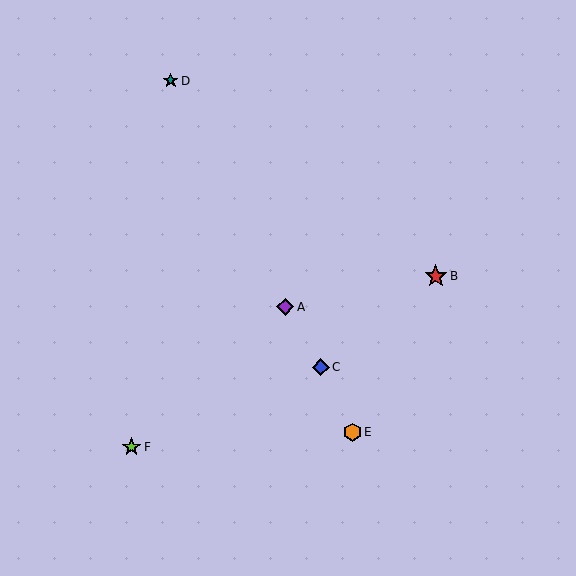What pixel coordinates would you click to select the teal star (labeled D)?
Click at (171, 81) to select the teal star D.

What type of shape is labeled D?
Shape D is a teal star.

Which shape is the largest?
The red star (labeled B) is the largest.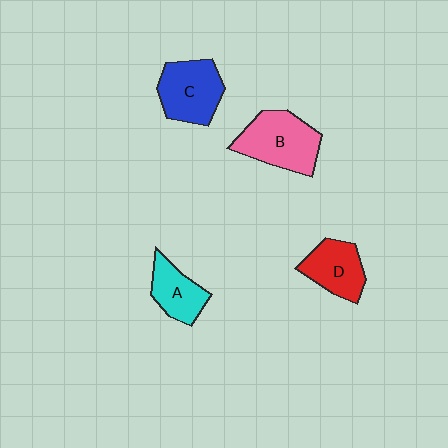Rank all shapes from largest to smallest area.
From largest to smallest: B (pink), C (blue), D (red), A (cyan).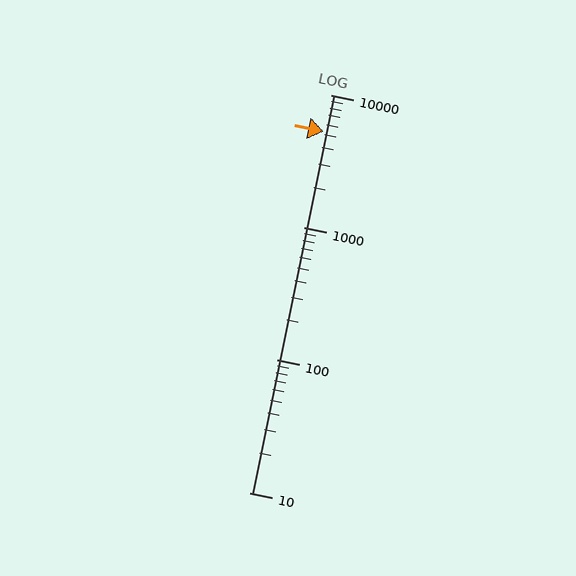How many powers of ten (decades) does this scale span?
The scale spans 3 decades, from 10 to 10000.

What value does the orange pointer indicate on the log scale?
The pointer indicates approximately 5300.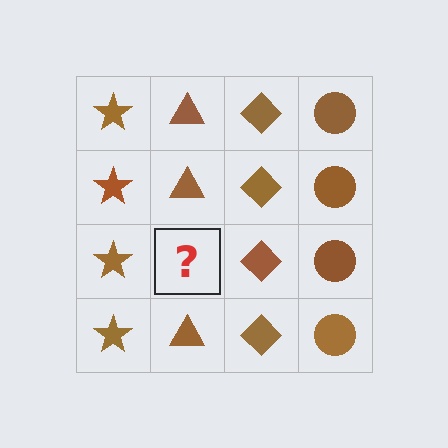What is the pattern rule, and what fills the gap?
The rule is that each column has a consistent shape. The gap should be filled with a brown triangle.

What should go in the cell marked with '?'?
The missing cell should contain a brown triangle.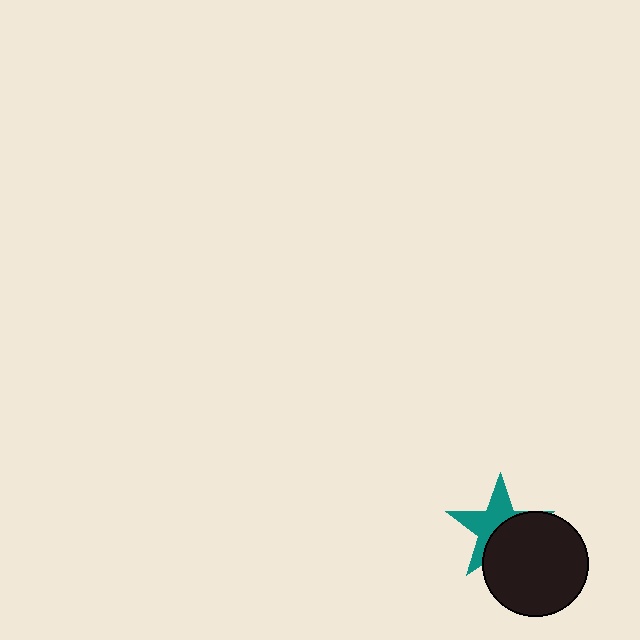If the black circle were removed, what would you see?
You would see the complete teal star.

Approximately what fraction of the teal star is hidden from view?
Roughly 49% of the teal star is hidden behind the black circle.